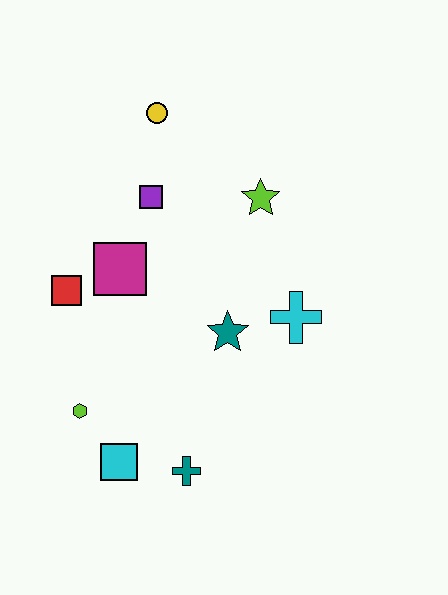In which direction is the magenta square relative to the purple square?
The magenta square is below the purple square.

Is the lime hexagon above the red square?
No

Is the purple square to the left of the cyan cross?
Yes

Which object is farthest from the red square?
The cyan cross is farthest from the red square.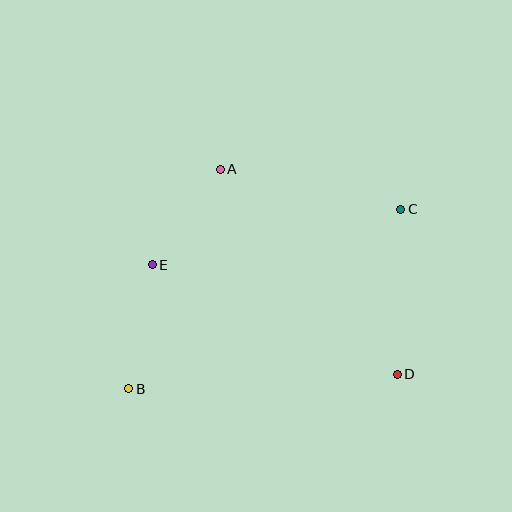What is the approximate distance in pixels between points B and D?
The distance between B and D is approximately 269 pixels.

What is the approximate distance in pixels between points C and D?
The distance between C and D is approximately 165 pixels.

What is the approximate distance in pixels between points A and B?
The distance between A and B is approximately 238 pixels.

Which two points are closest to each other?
Points A and E are closest to each other.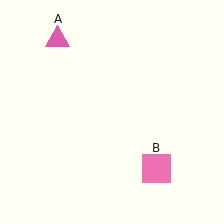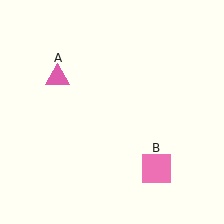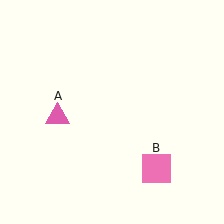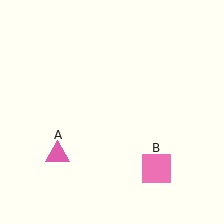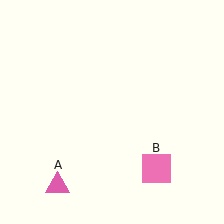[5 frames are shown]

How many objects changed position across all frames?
1 object changed position: pink triangle (object A).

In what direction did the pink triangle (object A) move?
The pink triangle (object A) moved down.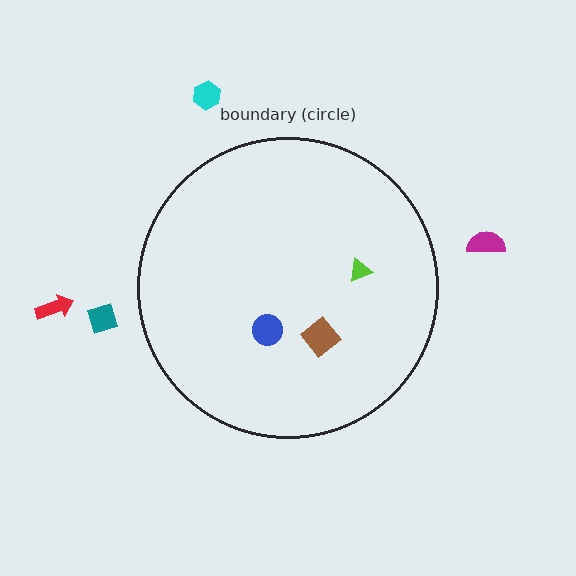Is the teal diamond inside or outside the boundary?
Outside.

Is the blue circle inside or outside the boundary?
Inside.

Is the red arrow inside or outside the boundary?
Outside.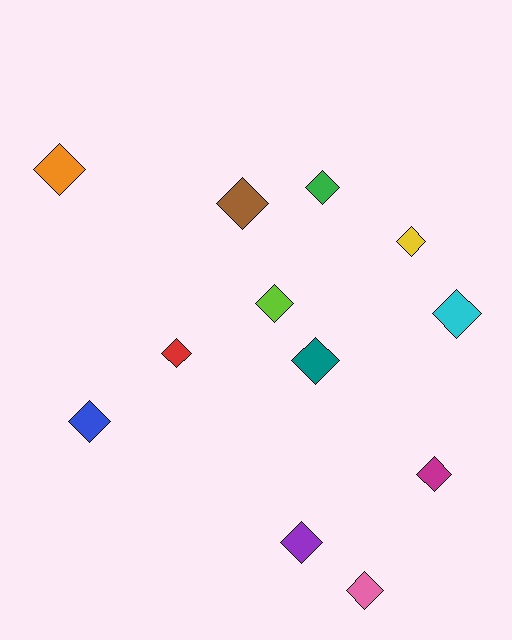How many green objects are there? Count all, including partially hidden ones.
There is 1 green object.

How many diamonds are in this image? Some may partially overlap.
There are 12 diamonds.